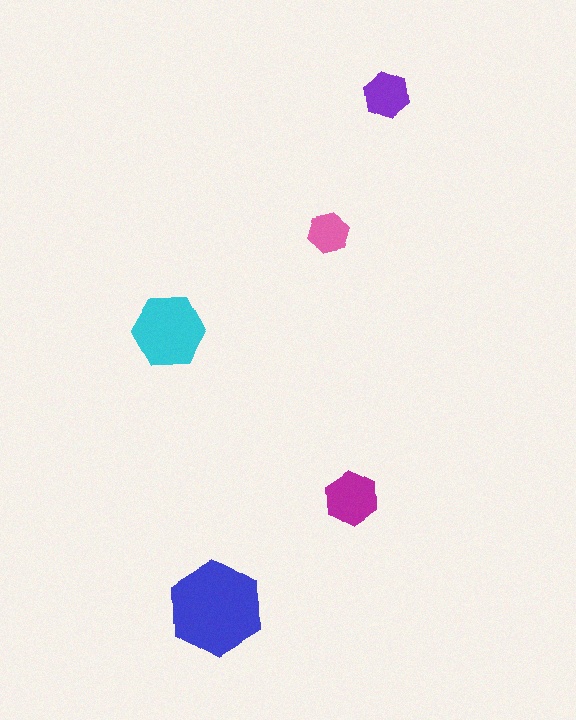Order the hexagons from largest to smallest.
the blue one, the cyan one, the magenta one, the purple one, the pink one.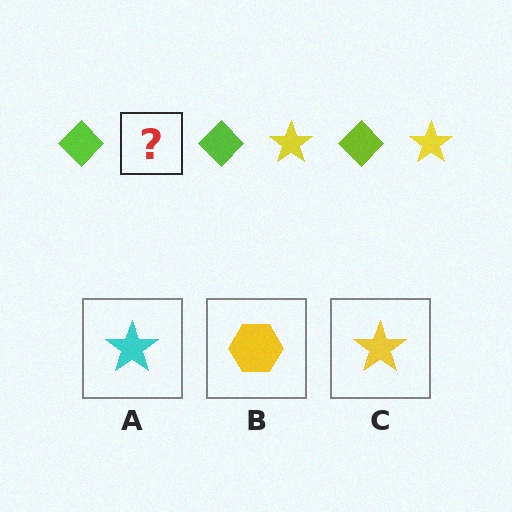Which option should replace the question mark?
Option C.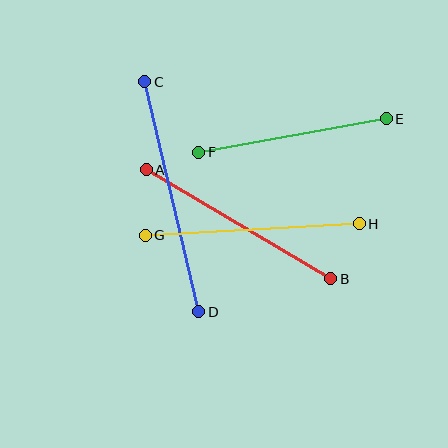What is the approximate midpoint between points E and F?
The midpoint is at approximately (292, 135) pixels.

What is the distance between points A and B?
The distance is approximately 214 pixels.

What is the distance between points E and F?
The distance is approximately 190 pixels.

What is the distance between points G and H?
The distance is approximately 214 pixels.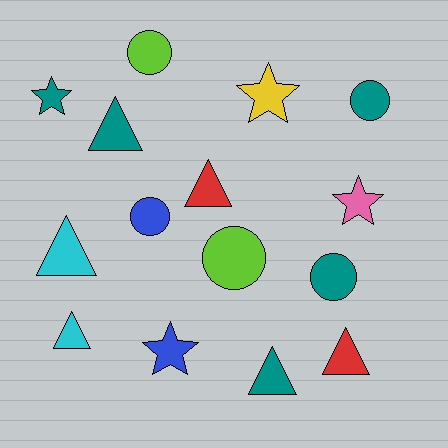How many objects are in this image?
There are 15 objects.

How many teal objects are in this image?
There are 5 teal objects.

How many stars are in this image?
There are 4 stars.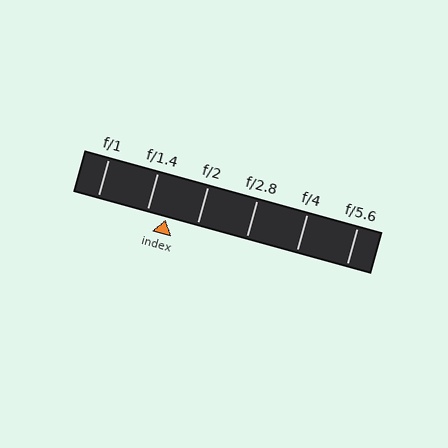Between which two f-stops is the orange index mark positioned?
The index mark is between f/1.4 and f/2.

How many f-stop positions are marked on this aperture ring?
There are 6 f-stop positions marked.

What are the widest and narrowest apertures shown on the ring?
The widest aperture shown is f/1 and the narrowest is f/5.6.